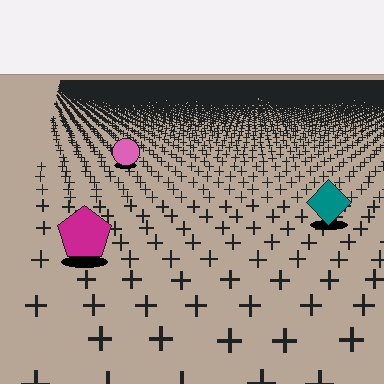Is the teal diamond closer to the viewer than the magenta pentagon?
No. The magenta pentagon is closer — you can tell from the texture gradient: the ground texture is coarser near it.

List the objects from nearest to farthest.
From nearest to farthest: the magenta pentagon, the teal diamond, the pink circle.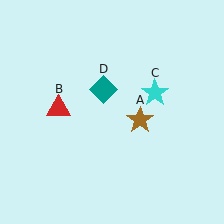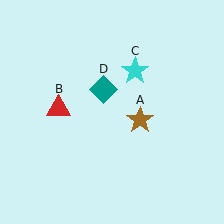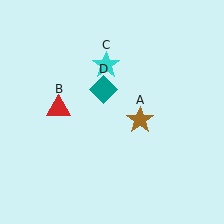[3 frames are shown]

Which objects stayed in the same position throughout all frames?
Brown star (object A) and red triangle (object B) and teal diamond (object D) remained stationary.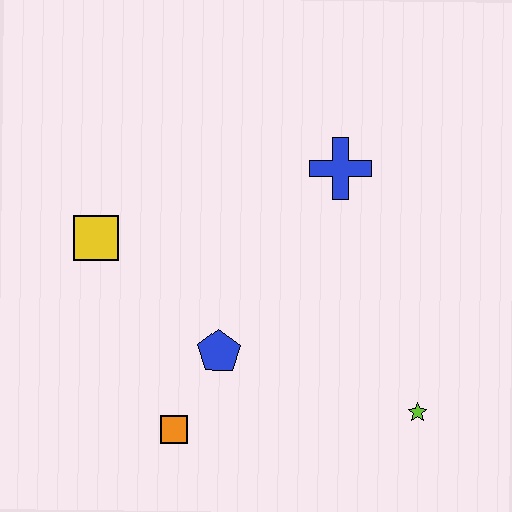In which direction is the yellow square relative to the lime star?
The yellow square is to the left of the lime star.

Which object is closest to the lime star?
The blue pentagon is closest to the lime star.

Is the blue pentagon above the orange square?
Yes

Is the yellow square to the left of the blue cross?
Yes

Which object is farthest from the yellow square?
The lime star is farthest from the yellow square.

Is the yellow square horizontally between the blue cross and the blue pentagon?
No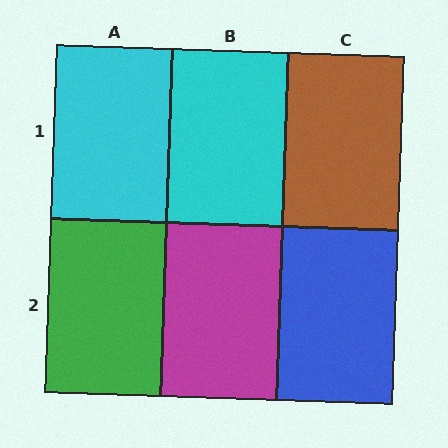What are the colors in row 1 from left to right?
Cyan, cyan, brown.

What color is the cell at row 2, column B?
Magenta.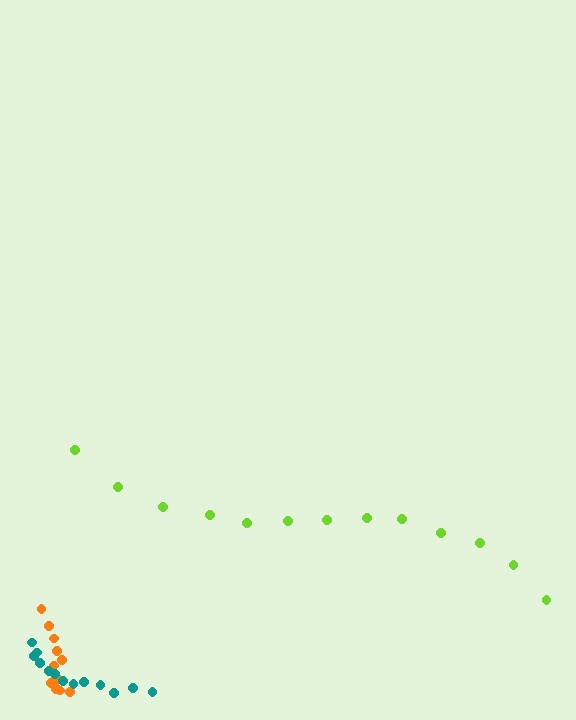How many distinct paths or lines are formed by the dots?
There are 3 distinct paths.